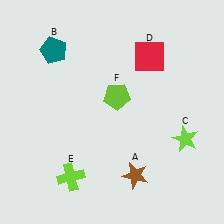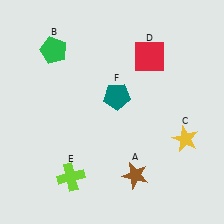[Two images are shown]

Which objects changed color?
B changed from teal to green. C changed from lime to yellow. F changed from lime to teal.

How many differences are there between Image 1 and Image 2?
There are 3 differences between the two images.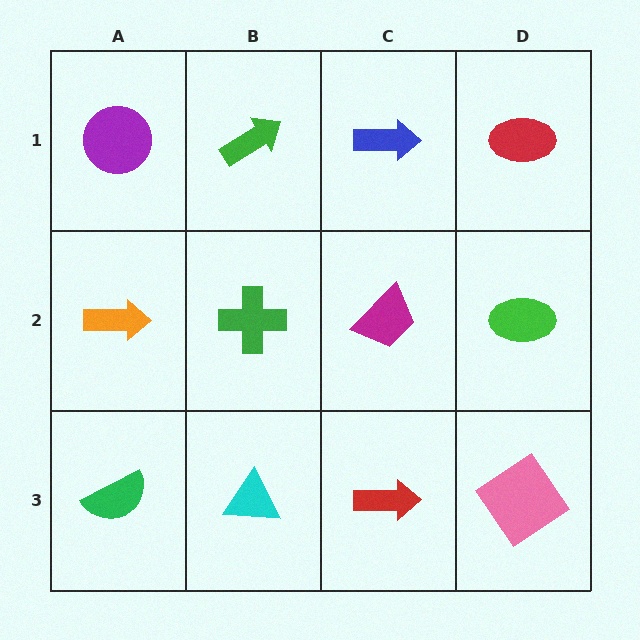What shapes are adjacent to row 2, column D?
A red ellipse (row 1, column D), a pink diamond (row 3, column D), a magenta trapezoid (row 2, column C).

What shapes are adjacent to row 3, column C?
A magenta trapezoid (row 2, column C), a cyan triangle (row 3, column B), a pink diamond (row 3, column D).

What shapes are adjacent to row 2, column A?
A purple circle (row 1, column A), a green semicircle (row 3, column A), a green cross (row 2, column B).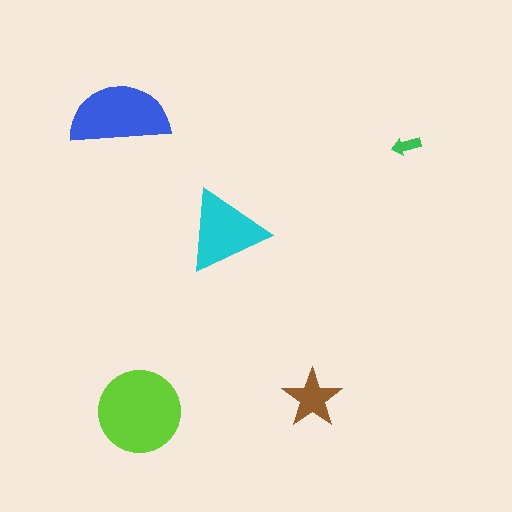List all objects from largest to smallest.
The lime circle, the blue semicircle, the cyan triangle, the brown star, the green arrow.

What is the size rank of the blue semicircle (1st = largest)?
2nd.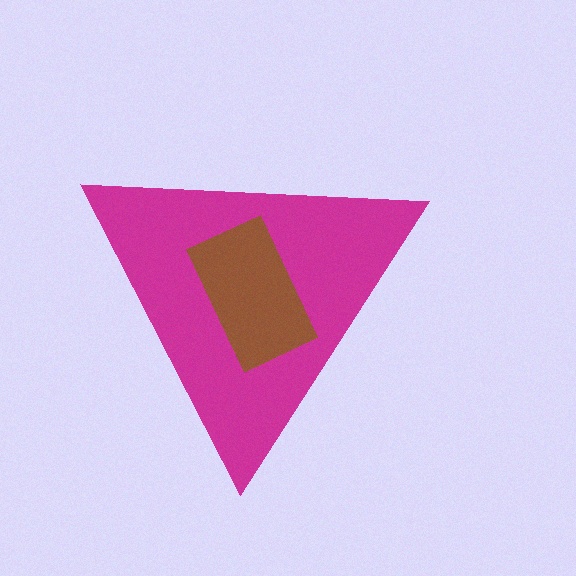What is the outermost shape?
The magenta triangle.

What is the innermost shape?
The brown rectangle.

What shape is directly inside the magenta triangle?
The brown rectangle.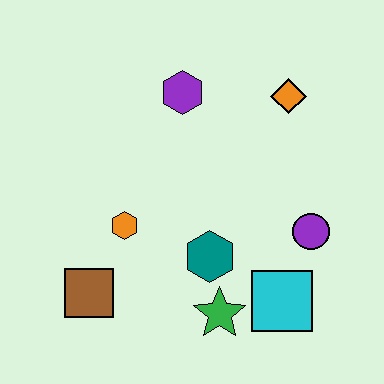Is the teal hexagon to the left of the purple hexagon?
No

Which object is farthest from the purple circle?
The brown square is farthest from the purple circle.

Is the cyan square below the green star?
No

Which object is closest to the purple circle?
The cyan square is closest to the purple circle.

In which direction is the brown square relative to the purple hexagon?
The brown square is below the purple hexagon.